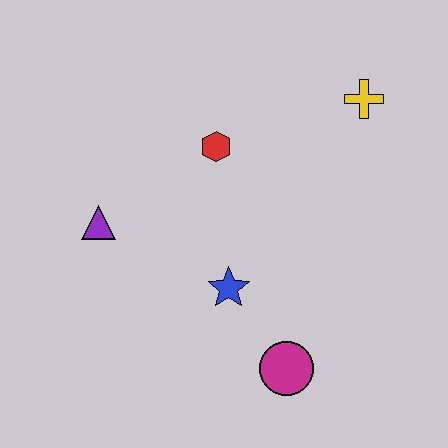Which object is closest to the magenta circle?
The blue star is closest to the magenta circle.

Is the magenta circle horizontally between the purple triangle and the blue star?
No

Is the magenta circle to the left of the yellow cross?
Yes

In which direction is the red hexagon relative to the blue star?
The red hexagon is above the blue star.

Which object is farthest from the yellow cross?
The purple triangle is farthest from the yellow cross.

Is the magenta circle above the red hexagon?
No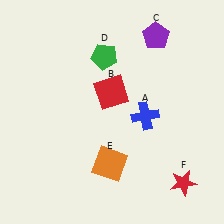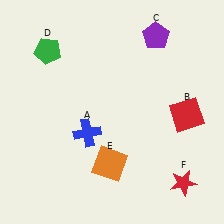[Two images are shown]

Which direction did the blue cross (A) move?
The blue cross (A) moved left.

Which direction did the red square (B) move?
The red square (B) moved right.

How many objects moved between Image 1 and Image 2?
3 objects moved between the two images.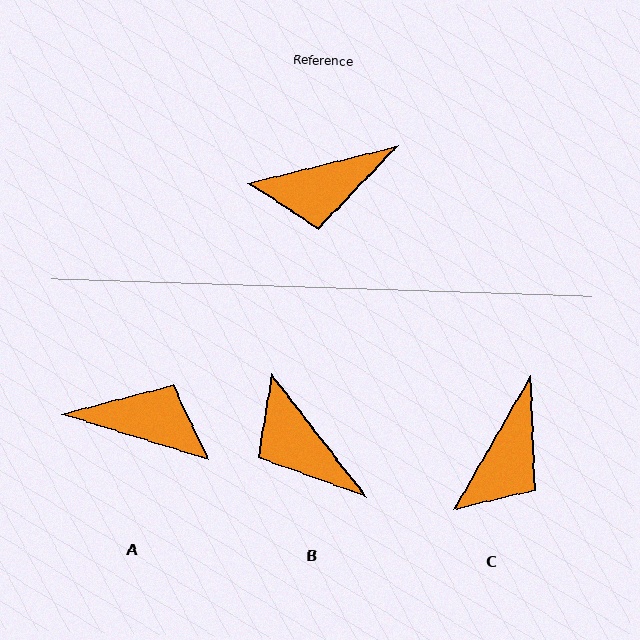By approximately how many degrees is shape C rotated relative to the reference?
Approximately 46 degrees counter-clockwise.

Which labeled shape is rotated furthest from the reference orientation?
A, about 149 degrees away.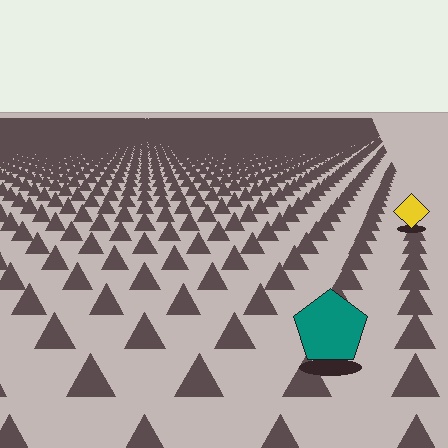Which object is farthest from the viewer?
The yellow diamond is farthest from the viewer. It appears smaller and the ground texture around it is denser.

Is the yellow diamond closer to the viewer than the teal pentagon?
No. The teal pentagon is closer — you can tell from the texture gradient: the ground texture is coarser near it.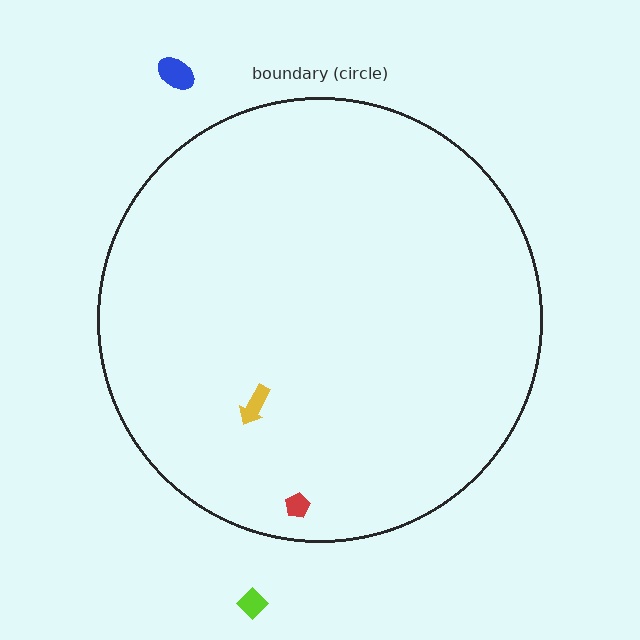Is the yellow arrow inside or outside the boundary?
Inside.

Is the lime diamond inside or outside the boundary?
Outside.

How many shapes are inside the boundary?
2 inside, 2 outside.